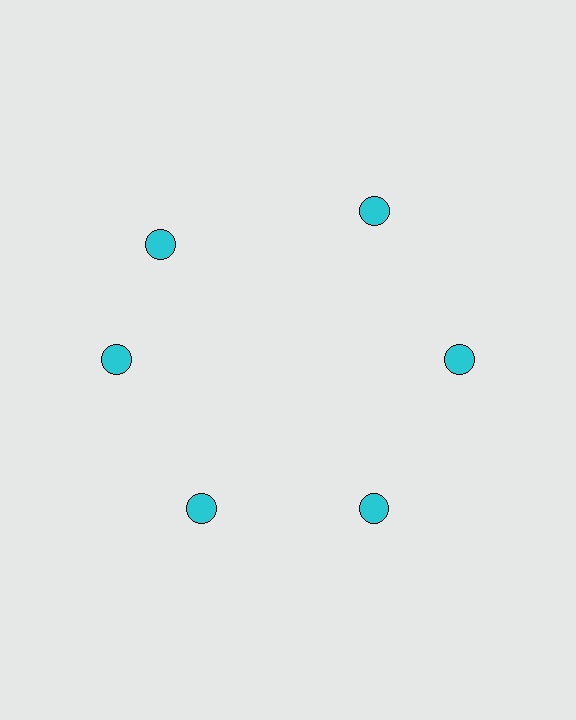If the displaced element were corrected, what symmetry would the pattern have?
It would have 6-fold rotational symmetry — the pattern would map onto itself every 60 degrees.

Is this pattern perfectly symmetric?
No. The 6 cyan circles are arranged in a ring, but one element near the 11 o'clock position is rotated out of alignment along the ring, breaking the 6-fold rotational symmetry.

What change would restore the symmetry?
The symmetry would be restored by rotating it back into even spacing with its neighbors so that all 6 circles sit at equal angles and equal distance from the center.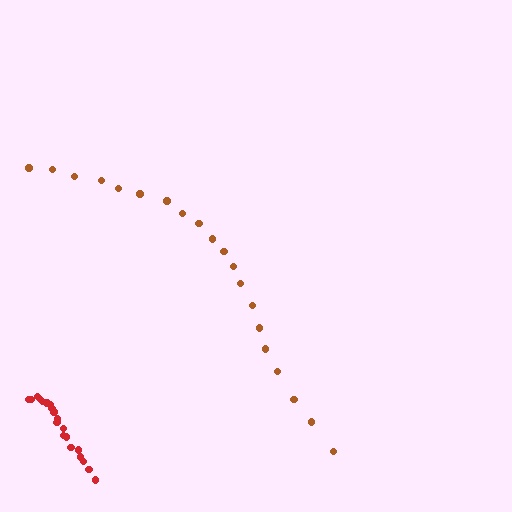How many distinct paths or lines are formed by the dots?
There are 2 distinct paths.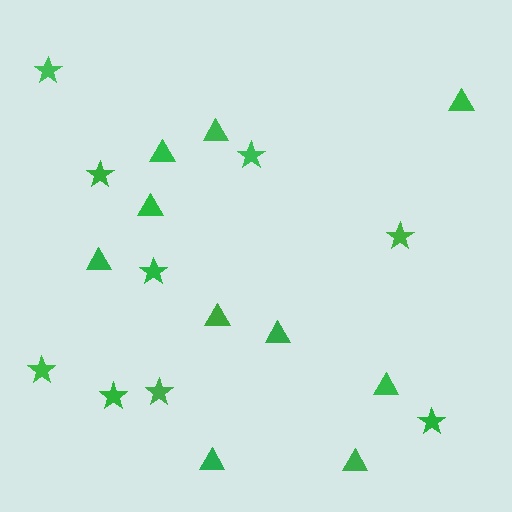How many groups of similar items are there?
There are 2 groups: one group of triangles (10) and one group of stars (9).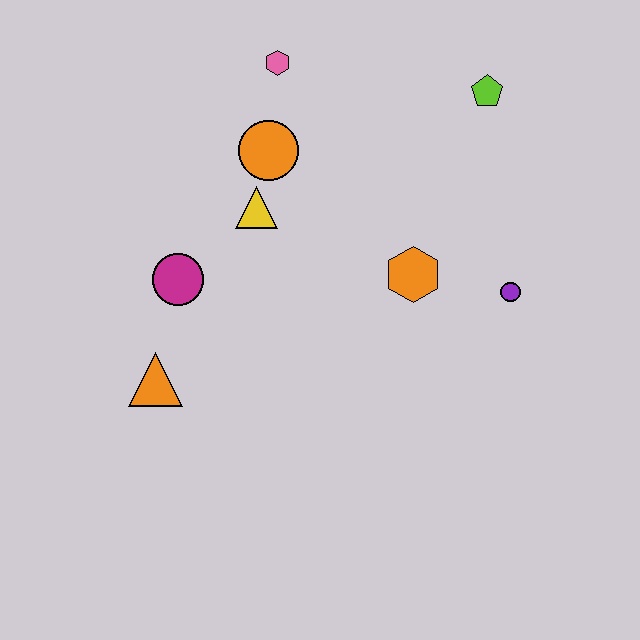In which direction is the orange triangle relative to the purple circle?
The orange triangle is to the left of the purple circle.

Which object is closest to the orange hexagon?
The purple circle is closest to the orange hexagon.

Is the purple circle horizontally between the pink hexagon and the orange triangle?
No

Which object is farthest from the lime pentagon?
The orange triangle is farthest from the lime pentagon.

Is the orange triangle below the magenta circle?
Yes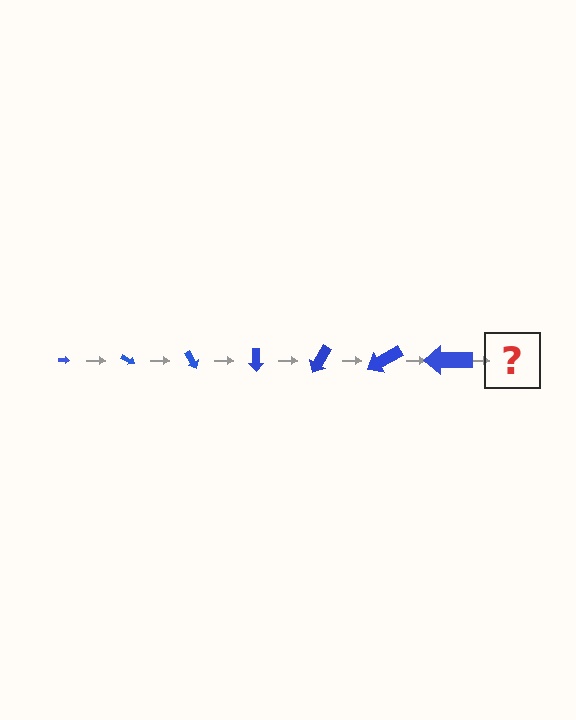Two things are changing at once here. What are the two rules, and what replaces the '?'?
The two rules are that the arrow grows larger each step and it rotates 30 degrees each step. The '?' should be an arrow, larger than the previous one and rotated 210 degrees from the start.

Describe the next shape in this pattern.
It should be an arrow, larger than the previous one and rotated 210 degrees from the start.